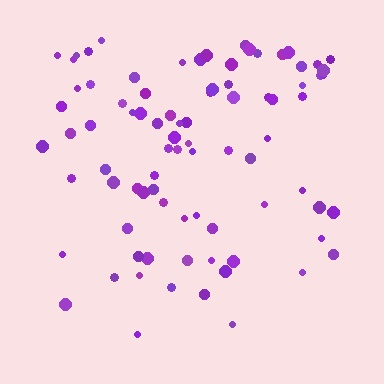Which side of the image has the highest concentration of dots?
The top.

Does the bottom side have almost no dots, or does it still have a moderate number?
Still a moderate number, just noticeably fewer than the top.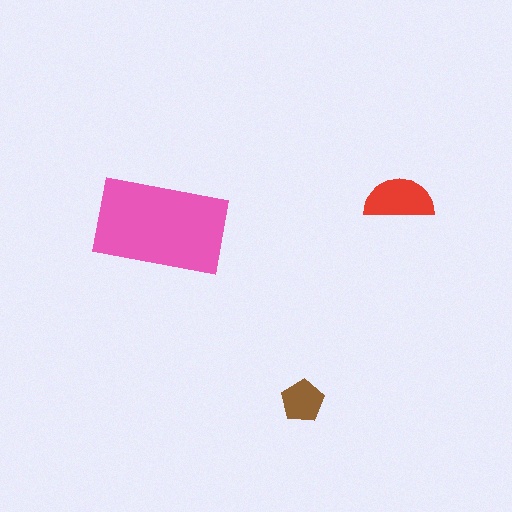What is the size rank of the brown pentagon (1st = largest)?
3rd.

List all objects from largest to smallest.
The pink rectangle, the red semicircle, the brown pentagon.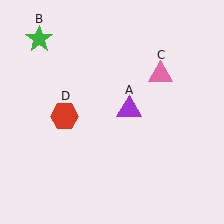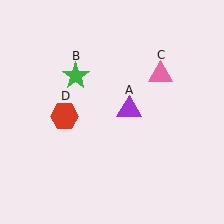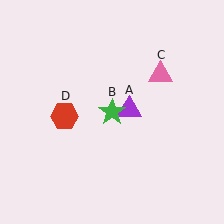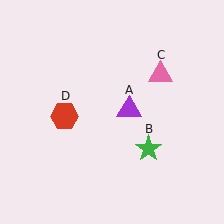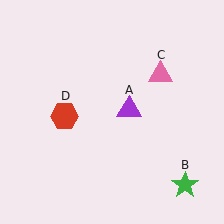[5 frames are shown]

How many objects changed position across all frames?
1 object changed position: green star (object B).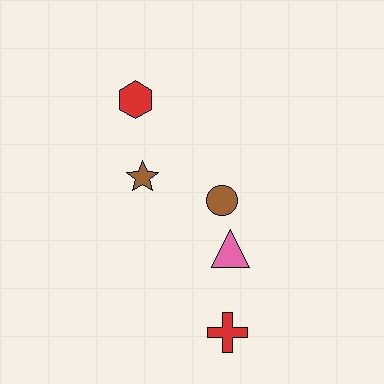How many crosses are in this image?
There is 1 cross.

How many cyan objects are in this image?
There are no cyan objects.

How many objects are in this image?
There are 5 objects.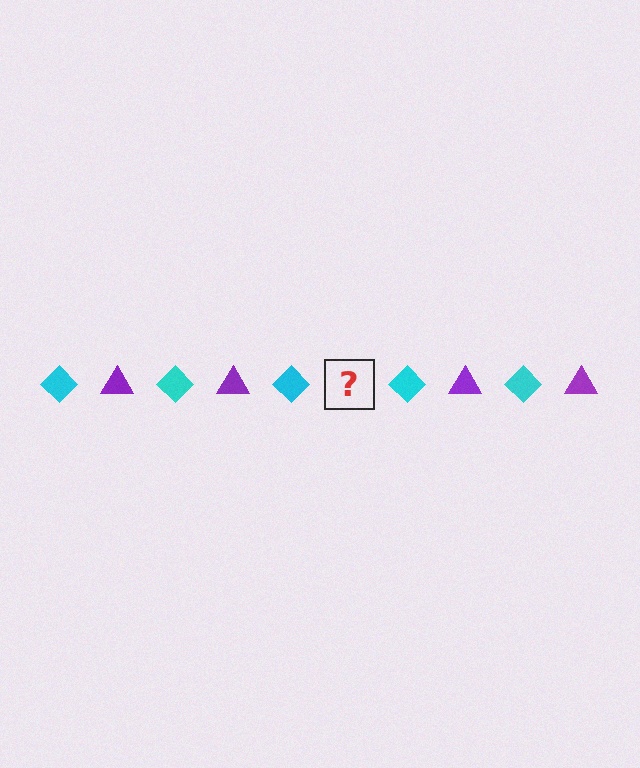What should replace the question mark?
The question mark should be replaced with a purple triangle.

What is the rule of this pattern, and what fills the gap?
The rule is that the pattern alternates between cyan diamond and purple triangle. The gap should be filled with a purple triangle.